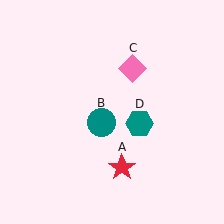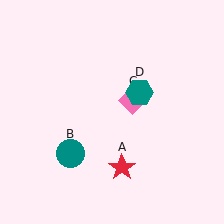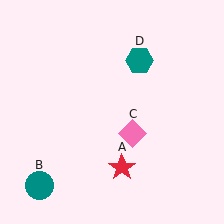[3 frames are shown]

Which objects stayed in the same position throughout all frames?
Red star (object A) remained stationary.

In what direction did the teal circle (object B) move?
The teal circle (object B) moved down and to the left.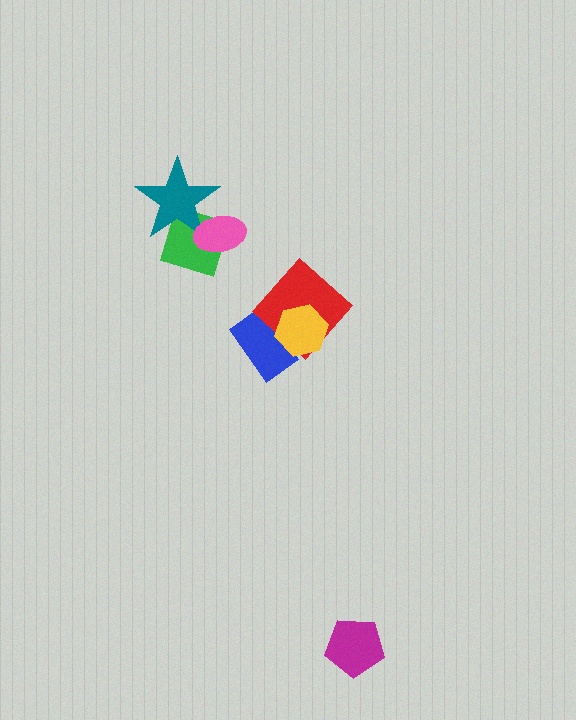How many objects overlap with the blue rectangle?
2 objects overlap with the blue rectangle.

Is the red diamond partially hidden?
Yes, it is partially covered by another shape.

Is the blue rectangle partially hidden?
Yes, it is partially covered by another shape.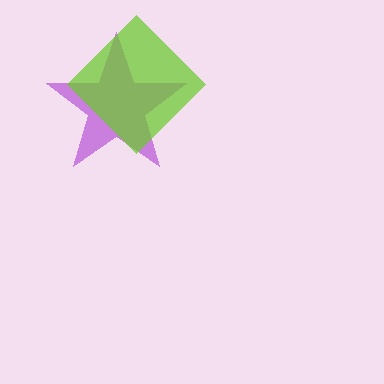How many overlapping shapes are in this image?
There are 2 overlapping shapes in the image.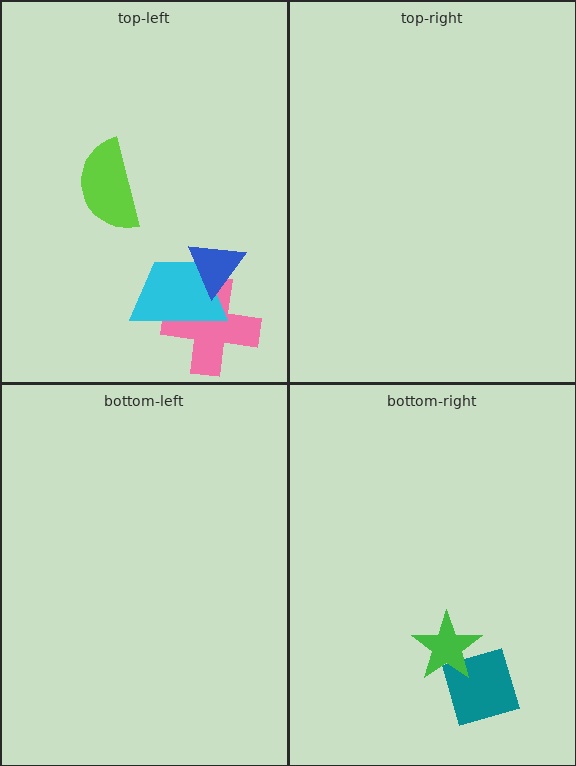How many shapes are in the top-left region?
4.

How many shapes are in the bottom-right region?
2.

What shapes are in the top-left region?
The lime semicircle, the pink cross, the cyan trapezoid, the blue triangle.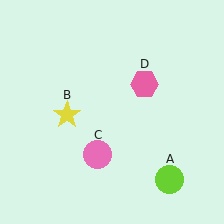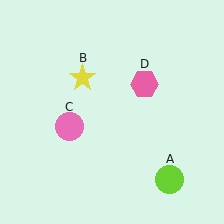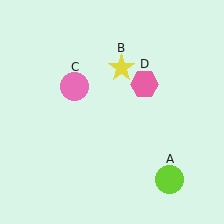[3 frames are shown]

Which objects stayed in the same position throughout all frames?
Lime circle (object A) and pink hexagon (object D) remained stationary.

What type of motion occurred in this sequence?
The yellow star (object B), pink circle (object C) rotated clockwise around the center of the scene.